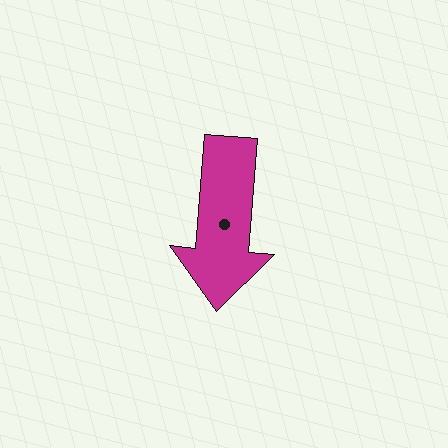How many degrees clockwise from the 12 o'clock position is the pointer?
Approximately 185 degrees.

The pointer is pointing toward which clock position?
Roughly 6 o'clock.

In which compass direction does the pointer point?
South.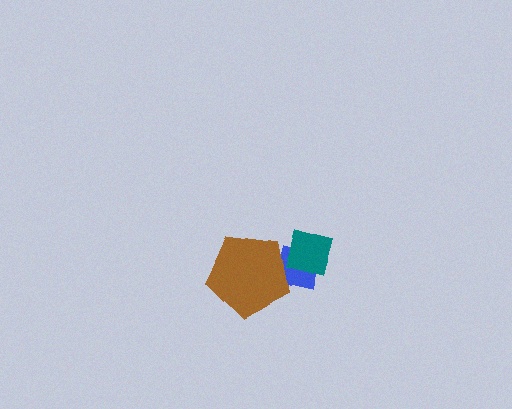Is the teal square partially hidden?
No, no other shape covers it.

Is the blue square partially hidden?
Yes, it is partially covered by another shape.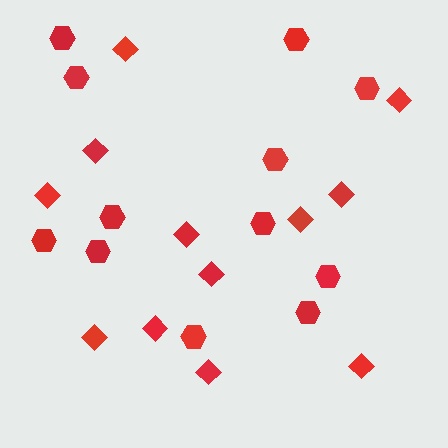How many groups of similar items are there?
There are 2 groups: one group of hexagons (12) and one group of diamonds (12).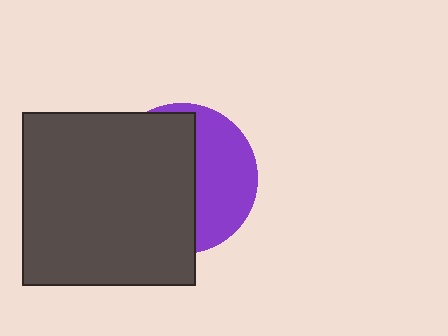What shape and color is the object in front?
The object in front is a dark gray square.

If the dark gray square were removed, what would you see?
You would see the complete purple circle.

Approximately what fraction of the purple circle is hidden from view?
Roughly 60% of the purple circle is hidden behind the dark gray square.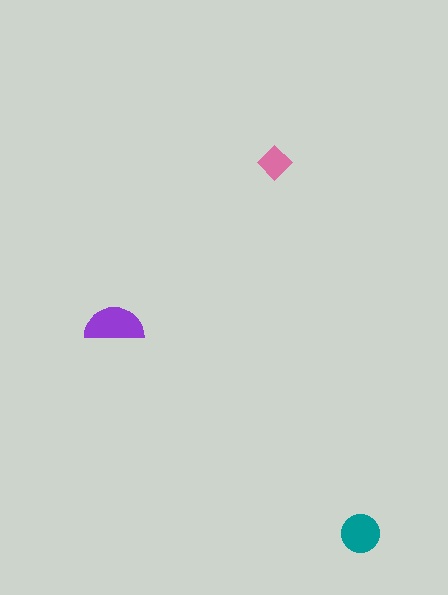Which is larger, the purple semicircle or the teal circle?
The purple semicircle.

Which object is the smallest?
The pink diamond.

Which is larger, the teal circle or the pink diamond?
The teal circle.